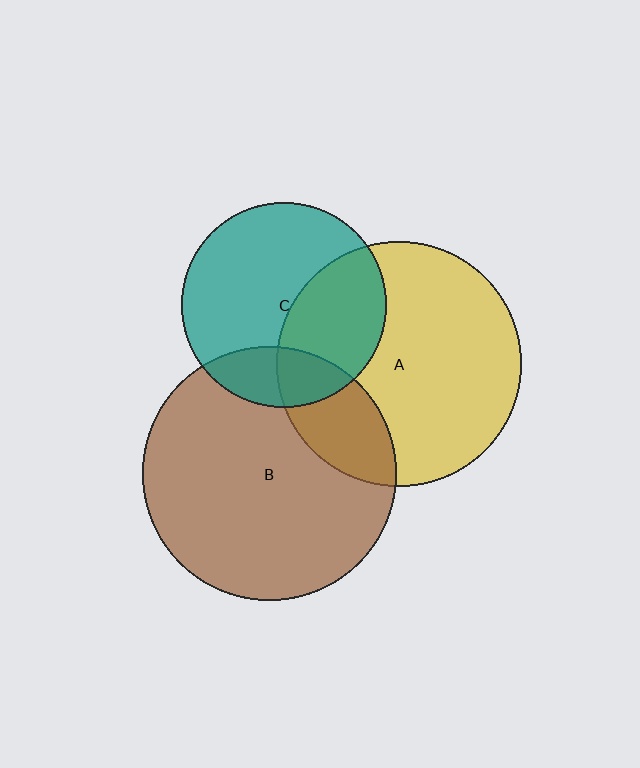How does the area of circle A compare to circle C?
Approximately 1.4 times.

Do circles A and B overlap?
Yes.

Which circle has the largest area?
Circle B (brown).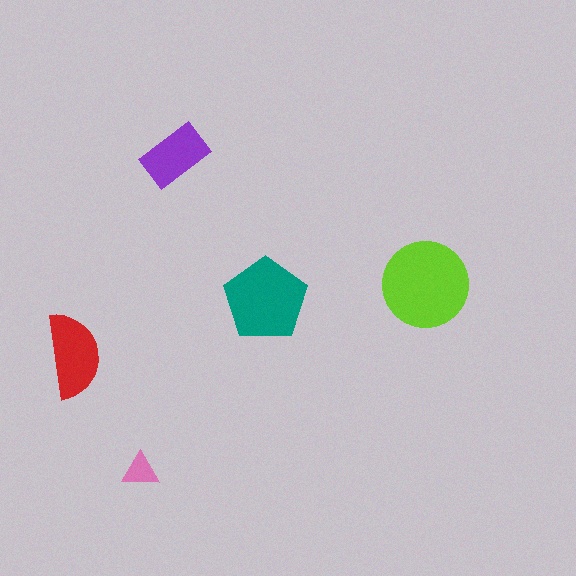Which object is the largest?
The lime circle.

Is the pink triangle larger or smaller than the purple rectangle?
Smaller.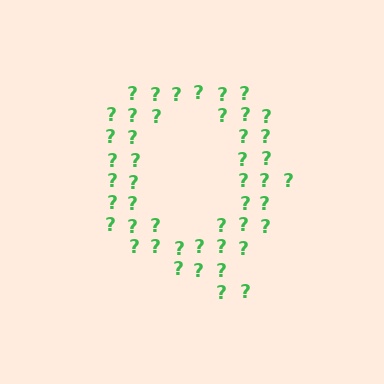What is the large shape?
The large shape is the letter Q.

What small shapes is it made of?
It is made of small question marks.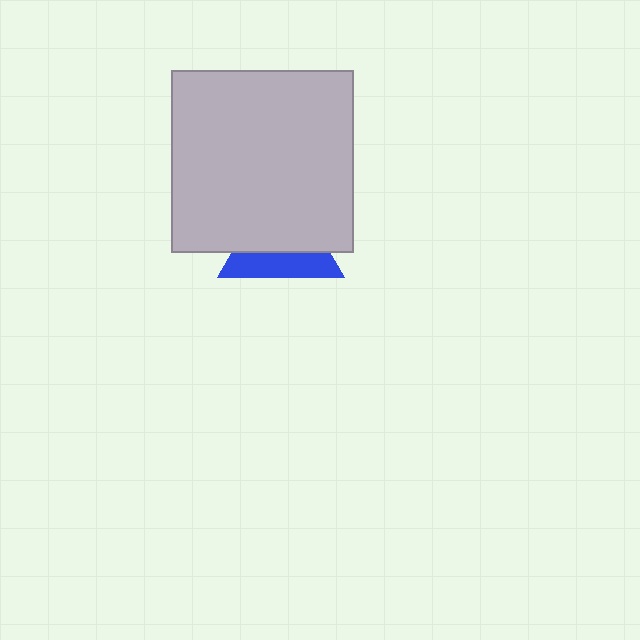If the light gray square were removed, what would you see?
You would see the complete blue triangle.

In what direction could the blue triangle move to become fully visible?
The blue triangle could move down. That would shift it out from behind the light gray square entirely.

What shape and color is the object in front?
The object in front is a light gray square.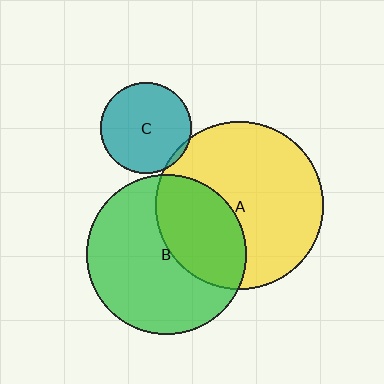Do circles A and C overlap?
Yes.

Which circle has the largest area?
Circle A (yellow).